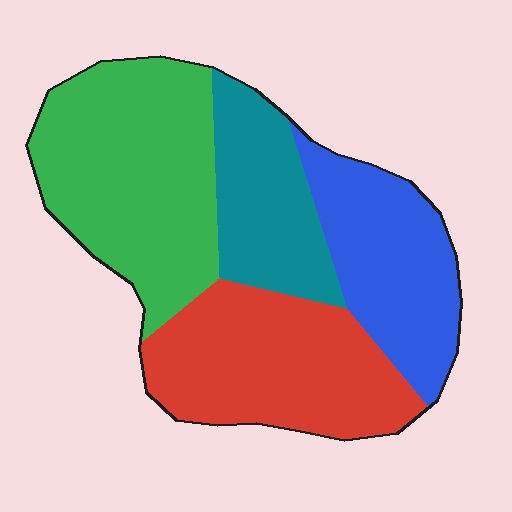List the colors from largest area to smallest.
From largest to smallest: green, red, blue, teal.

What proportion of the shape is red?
Red covers about 30% of the shape.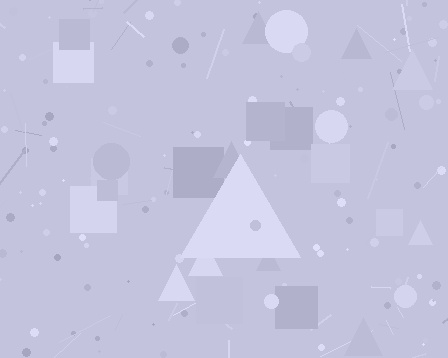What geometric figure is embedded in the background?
A triangle is embedded in the background.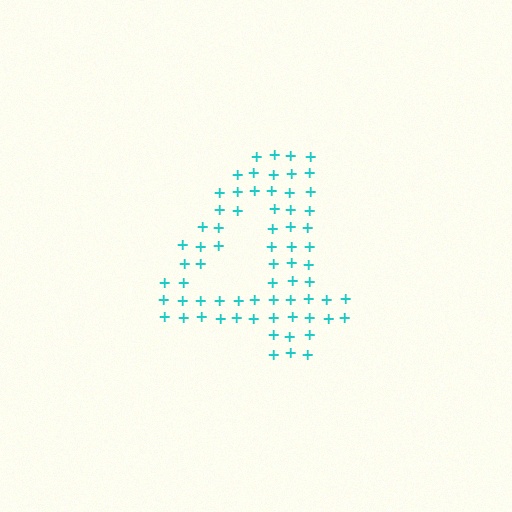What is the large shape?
The large shape is the digit 4.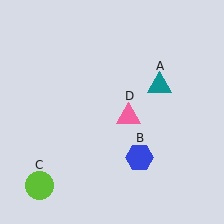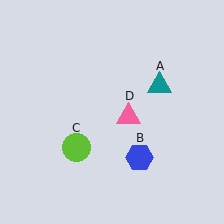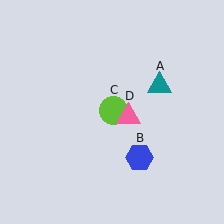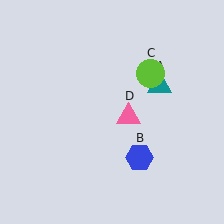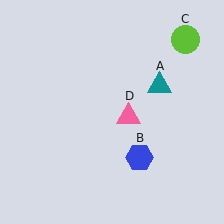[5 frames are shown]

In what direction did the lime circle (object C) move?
The lime circle (object C) moved up and to the right.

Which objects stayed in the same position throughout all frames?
Teal triangle (object A) and blue hexagon (object B) and pink triangle (object D) remained stationary.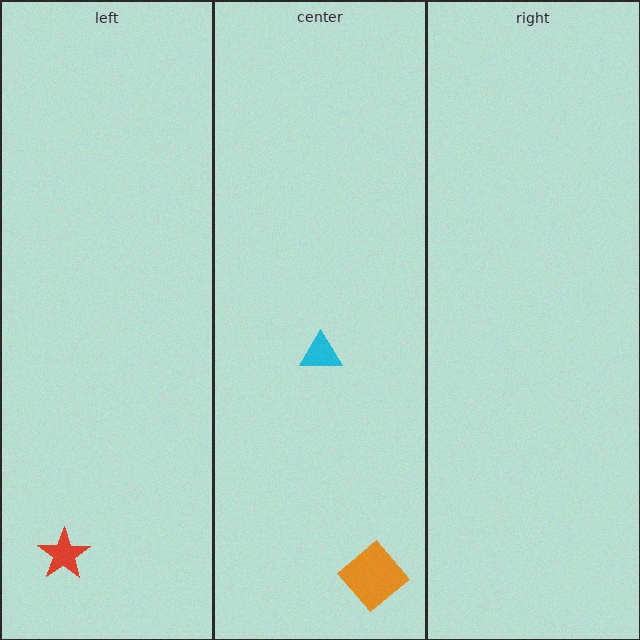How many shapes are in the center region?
2.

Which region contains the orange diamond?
The center region.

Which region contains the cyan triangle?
The center region.